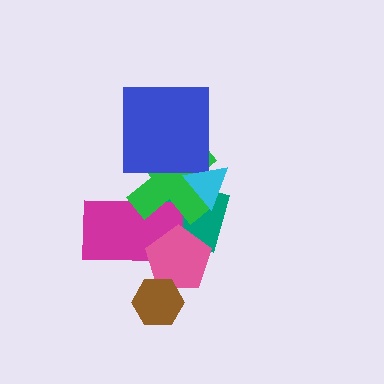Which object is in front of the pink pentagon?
The brown hexagon is in front of the pink pentagon.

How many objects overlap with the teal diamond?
4 objects overlap with the teal diamond.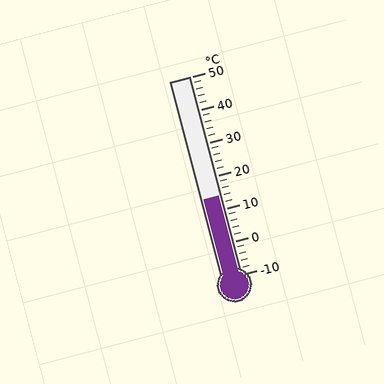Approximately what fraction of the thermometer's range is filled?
The thermometer is filled to approximately 40% of its range.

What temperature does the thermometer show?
The thermometer shows approximately 14°C.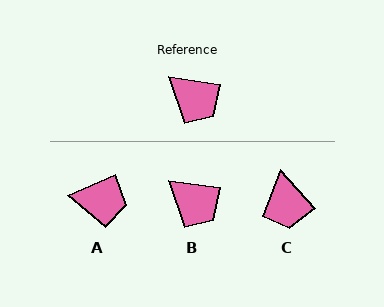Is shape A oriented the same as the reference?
No, it is off by about 32 degrees.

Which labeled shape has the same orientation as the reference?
B.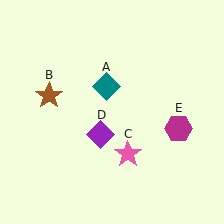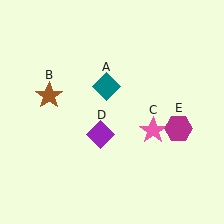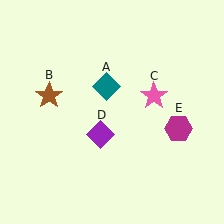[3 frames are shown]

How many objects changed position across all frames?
1 object changed position: pink star (object C).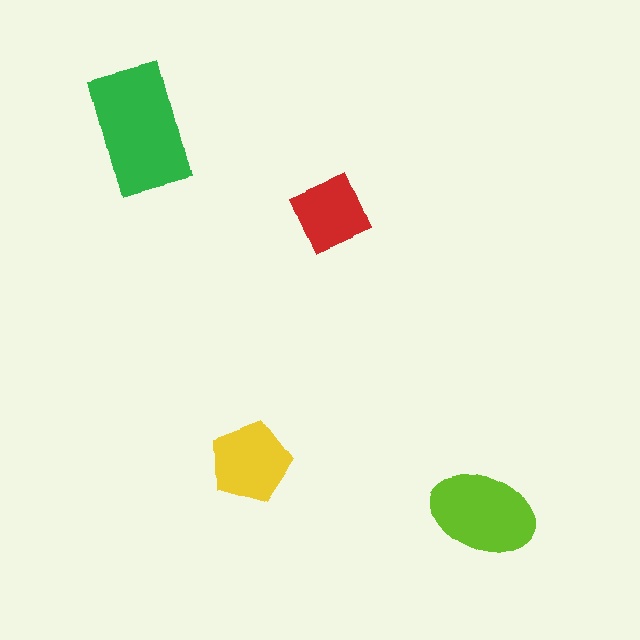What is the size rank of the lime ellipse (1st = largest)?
2nd.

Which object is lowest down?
The lime ellipse is bottommost.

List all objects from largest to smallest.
The green rectangle, the lime ellipse, the yellow pentagon, the red square.